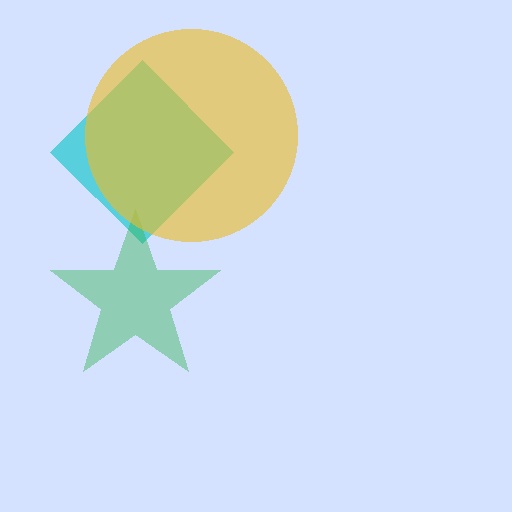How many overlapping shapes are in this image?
There are 3 overlapping shapes in the image.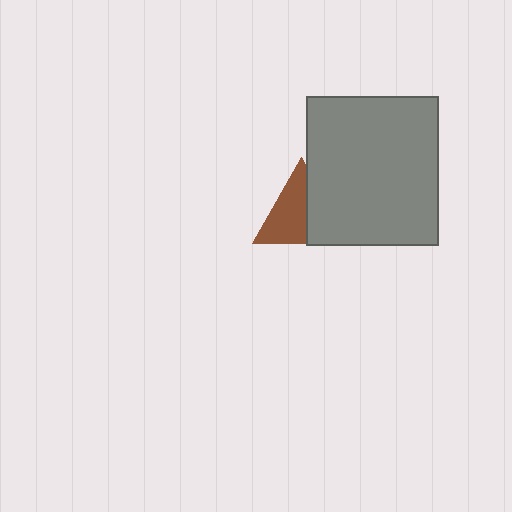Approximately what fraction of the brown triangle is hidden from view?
Roughly 43% of the brown triangle is hidden behind the gray rectangle.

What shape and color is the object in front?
The object in front is a gray rectangle.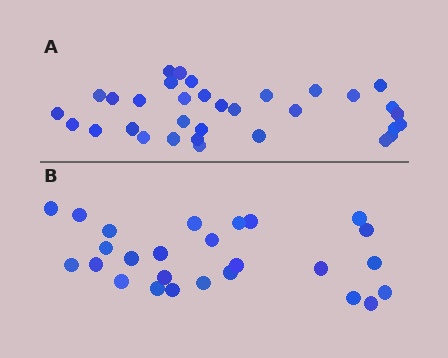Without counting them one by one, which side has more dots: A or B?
Region A (the top region) has more dots.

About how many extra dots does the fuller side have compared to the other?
Region A has roughly 8 or so more dots than region B.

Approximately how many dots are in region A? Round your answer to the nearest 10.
About 30 dots. (The exact count is 33, which rounds to 30.)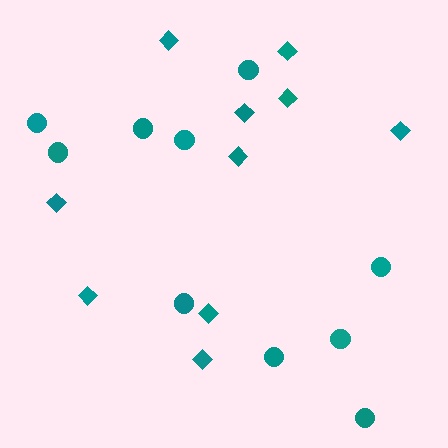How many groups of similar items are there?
There are 2 groups: one group of circles (10) and one group of diamonds (10).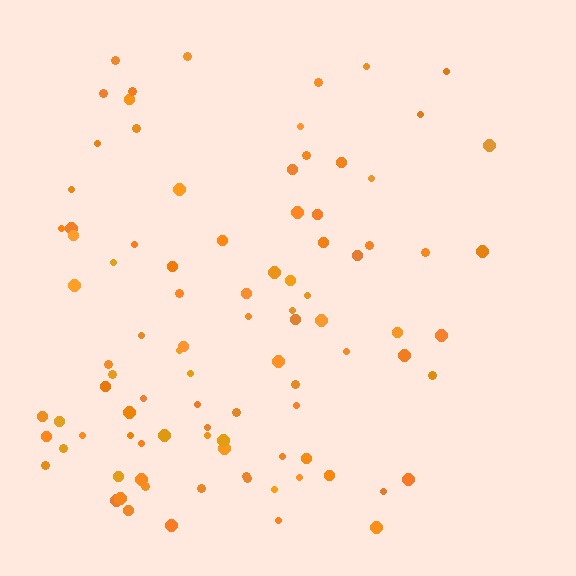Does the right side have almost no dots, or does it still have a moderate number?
Still a moderate number, just noticeably fewer than the left.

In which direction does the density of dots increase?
From right to left, with the left side densest.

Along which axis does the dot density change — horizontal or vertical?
Horizontal.